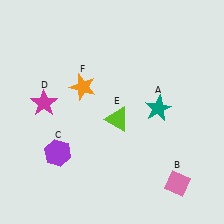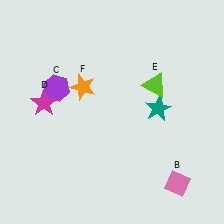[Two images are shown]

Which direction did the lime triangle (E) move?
The lime triangle (E) moved right.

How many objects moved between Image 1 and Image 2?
2 objects moved between the two images.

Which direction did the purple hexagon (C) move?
The purple hexagon (C) moved up.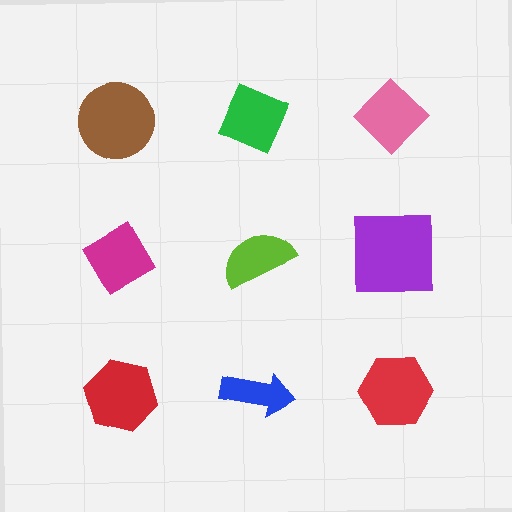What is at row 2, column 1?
A magenta diamond.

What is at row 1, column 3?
A pink diamond.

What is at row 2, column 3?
A purple square.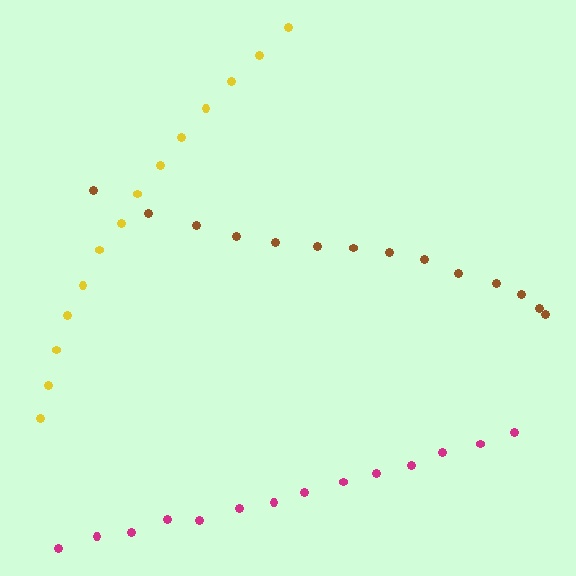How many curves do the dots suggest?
There are 3 distinct paths.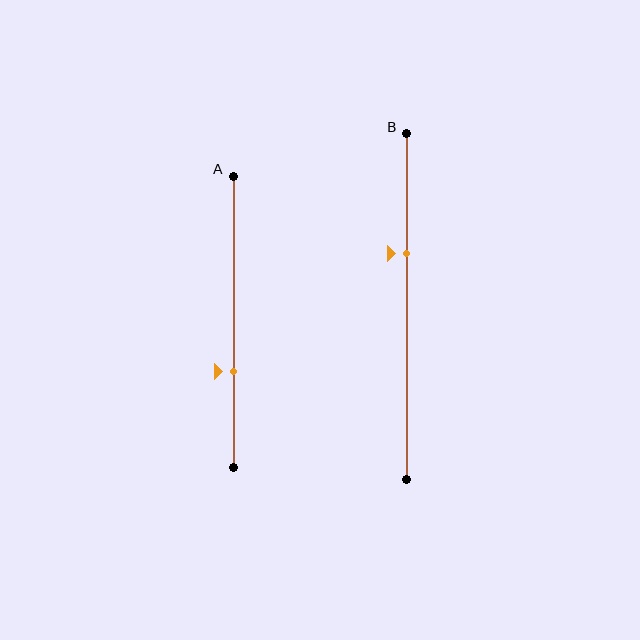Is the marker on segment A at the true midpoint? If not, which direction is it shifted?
No, the marker on segment A is shifted downward by about 17% of the segment length.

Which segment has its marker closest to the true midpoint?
Segment B has its marker closest to the true midpoint.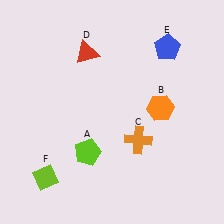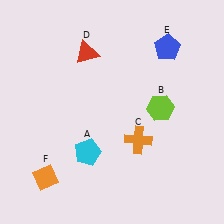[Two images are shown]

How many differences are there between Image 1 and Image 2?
There are 3 differences between the two images.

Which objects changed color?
A changed from lime to cyan. B changed from orange to lime. F changed from lime to orange.